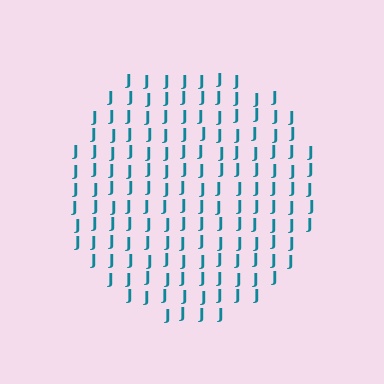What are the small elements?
The small elements are letter J's.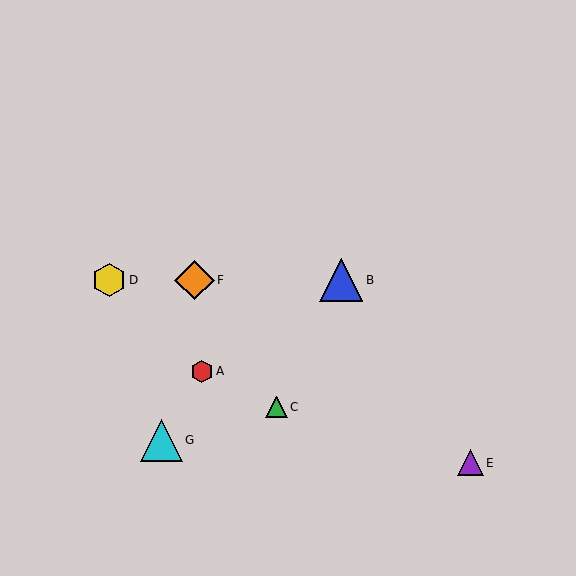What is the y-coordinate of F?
Object F is at y≈280.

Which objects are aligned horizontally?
Objects B, D, F are aligned horizontally.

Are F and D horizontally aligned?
Yes, both are at y≈280.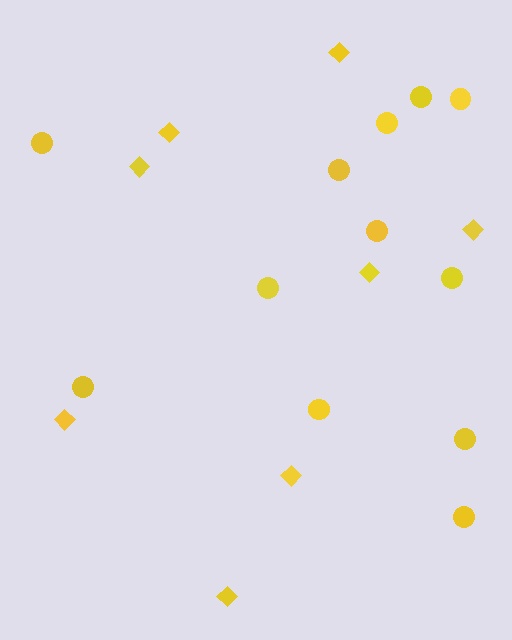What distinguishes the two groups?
There are 2 groups: one group of diamonds (8) and one group of circles (12).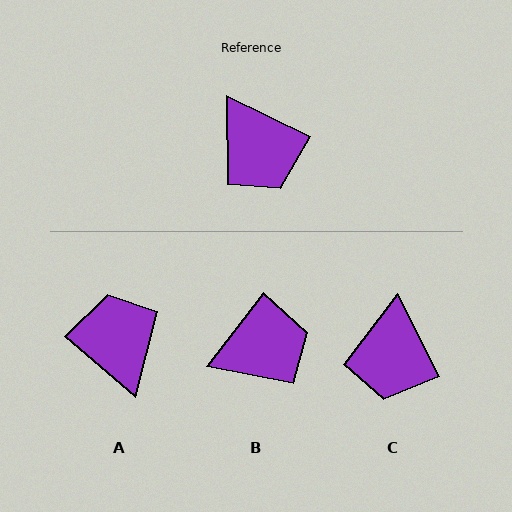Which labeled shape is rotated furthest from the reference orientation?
A, about 165 degrees away.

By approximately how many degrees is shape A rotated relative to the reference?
Approximately 165 degrees counter-clockwise.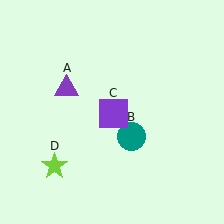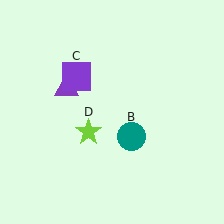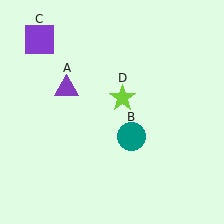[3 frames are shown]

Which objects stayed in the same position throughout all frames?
Purple triangle (object A) and teal circle (object B) remained stationary.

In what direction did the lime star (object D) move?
The lime star (object D) moved up and to the right.